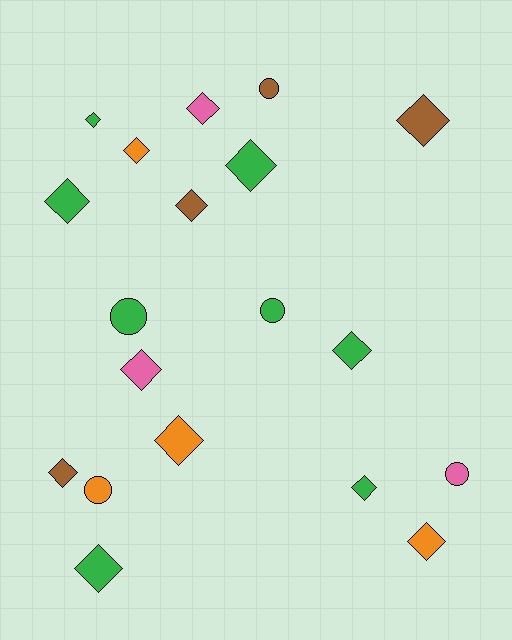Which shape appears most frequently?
Diamond, with 14 objects.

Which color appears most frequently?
Green, with 8 objects.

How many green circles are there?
There are 2 green circles.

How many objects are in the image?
There are 19 objects.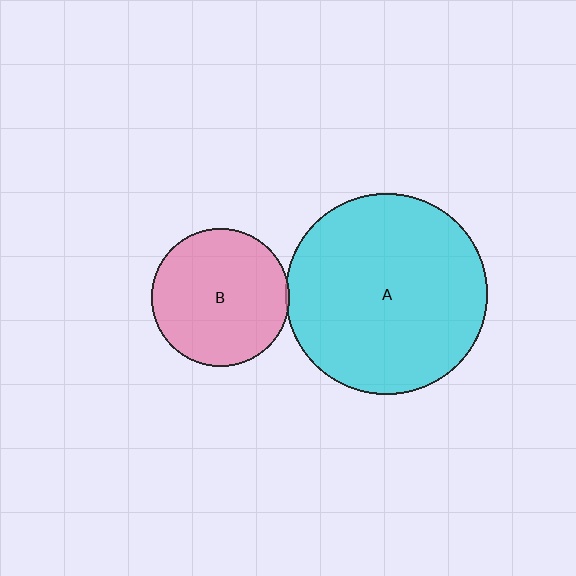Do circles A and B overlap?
Yes.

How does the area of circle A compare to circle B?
Approximately 2.1 times.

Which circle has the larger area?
Circle A (cyan).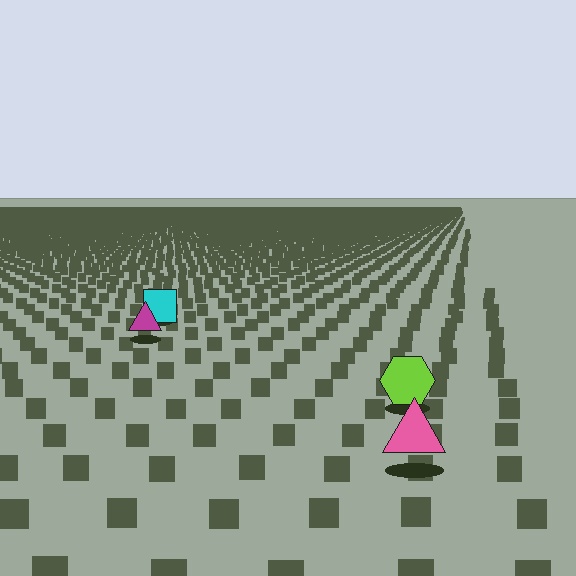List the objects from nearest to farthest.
From nearest to farthest: the pink triangle, the lime hexagon, the magenta triangle, the cyan square.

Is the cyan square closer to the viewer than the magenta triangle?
No. The magenta triangle is closer — you can tell from the texture gradient: the ground texture is coarser near it.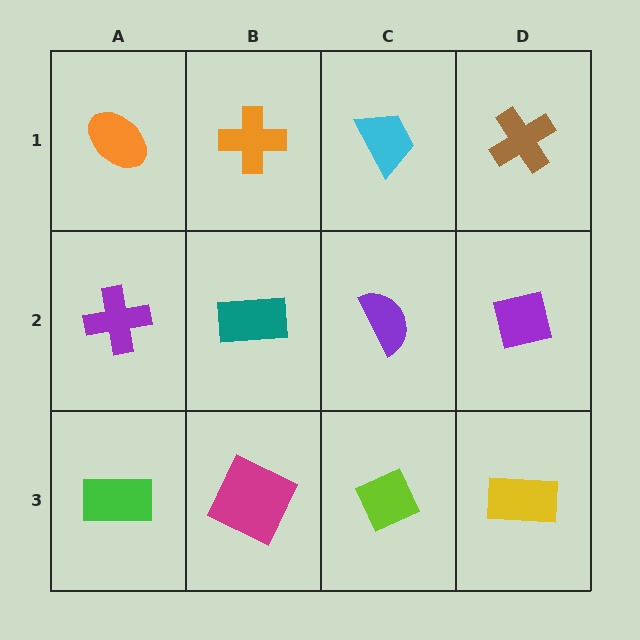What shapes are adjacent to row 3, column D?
A purple square (row 2, column D), a lime diamond (row 3, column C).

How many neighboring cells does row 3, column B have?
3.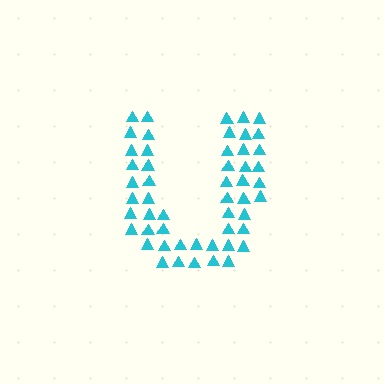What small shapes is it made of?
It is made of small triangles.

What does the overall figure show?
The overall figure shows the letter U.